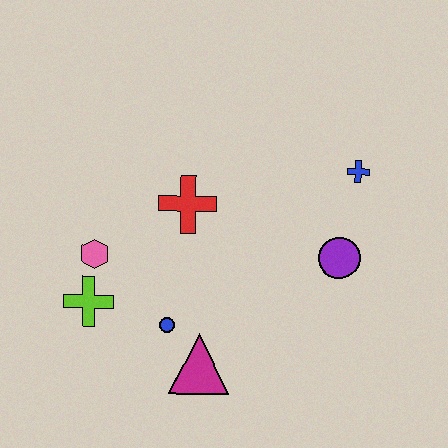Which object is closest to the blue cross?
The purple circle is closest to the blue cross.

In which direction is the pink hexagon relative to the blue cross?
The pink hexagon is to the left of the blue cross.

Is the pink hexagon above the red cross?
No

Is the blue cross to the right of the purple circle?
Yes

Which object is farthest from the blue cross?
The lime cross is farthest from the blue cross.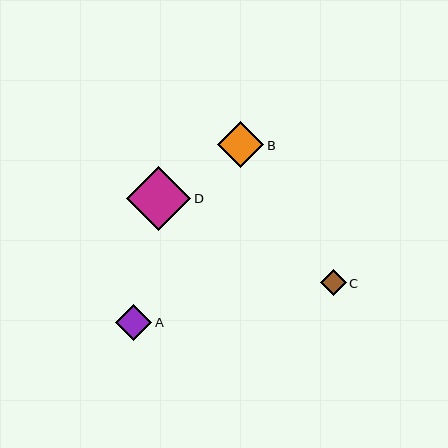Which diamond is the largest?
Diamond D is the largest with a size of approximately 64 pixels.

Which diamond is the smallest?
Diamond C is the smallest with a size of approximately 26 pixels.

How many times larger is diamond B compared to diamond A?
Diamond B is approximately 1.3 times the size of diamond A.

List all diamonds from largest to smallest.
From largest to smallest: D, B, A, C.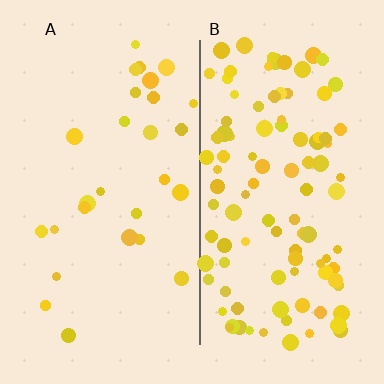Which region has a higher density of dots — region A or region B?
B (the right).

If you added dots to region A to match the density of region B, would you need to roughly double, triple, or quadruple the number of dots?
Approximately quadruple.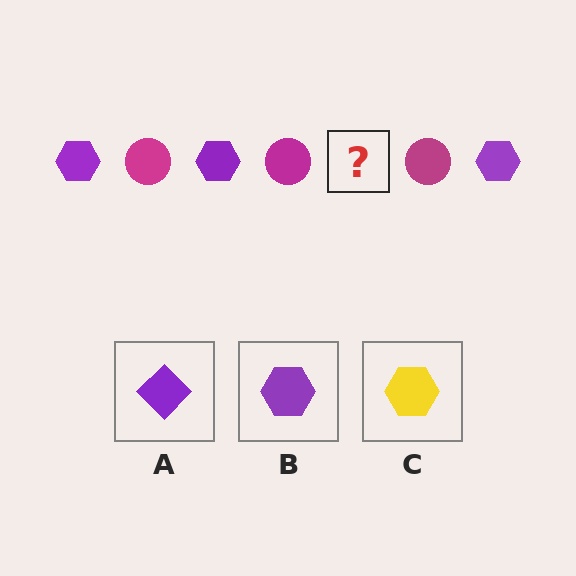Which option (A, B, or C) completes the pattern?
B.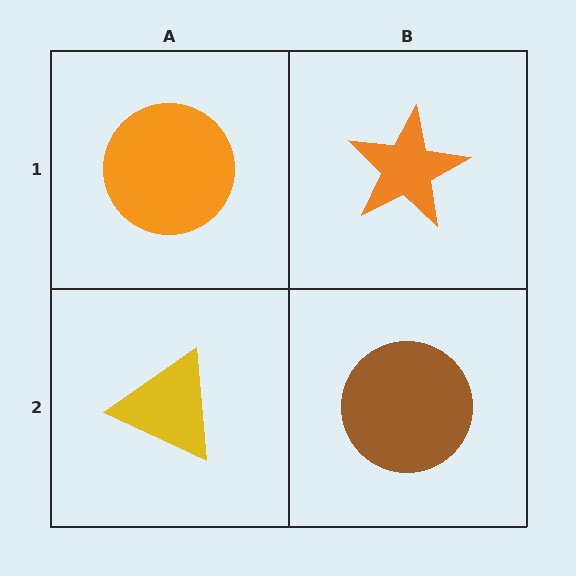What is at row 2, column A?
A yellow triangle.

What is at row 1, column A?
An orange circle.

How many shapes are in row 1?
2 shapes.